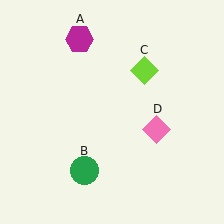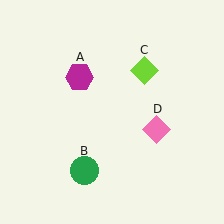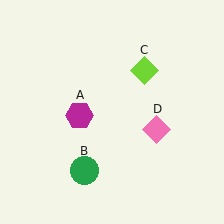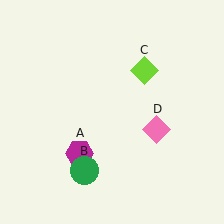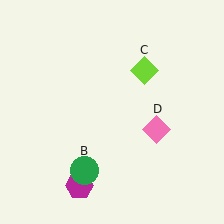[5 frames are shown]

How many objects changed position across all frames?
1 object changed position: magenta hexagon (object A).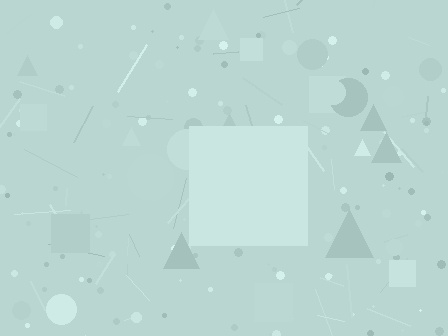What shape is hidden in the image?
A square is hidden in the image.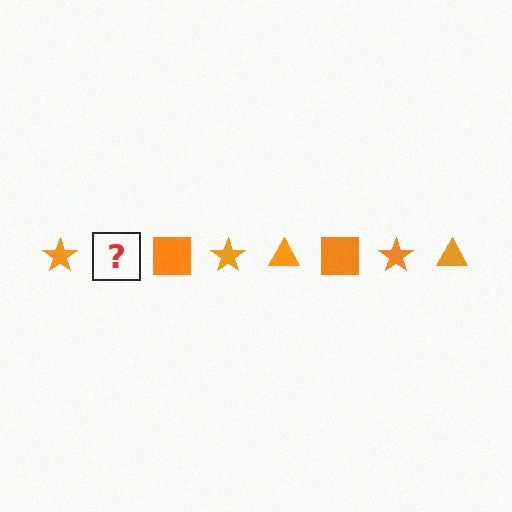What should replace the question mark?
The question mark should be replaced with an orange triangle.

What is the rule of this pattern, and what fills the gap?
The rule is that the pattern cycles through star, triangle, square shapes in orange. The gap should be filled with an orange triangle.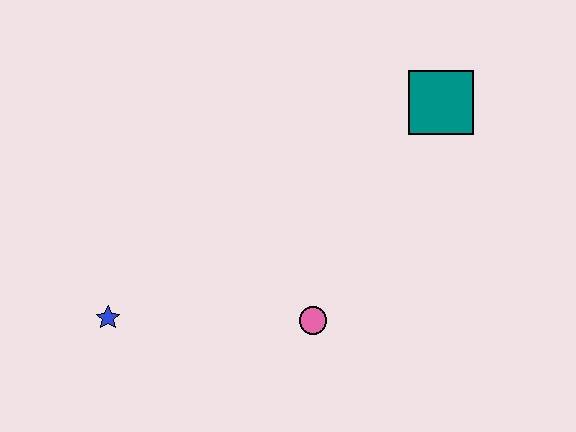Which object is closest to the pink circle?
The blue star is closest to the pink circle.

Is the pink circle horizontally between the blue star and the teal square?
Yes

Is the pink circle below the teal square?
Yes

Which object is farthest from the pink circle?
The teal square is farthest from the pink circle.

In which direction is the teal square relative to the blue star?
The teal square is to the right of the blue star.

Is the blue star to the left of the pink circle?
Yes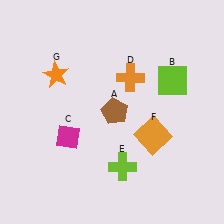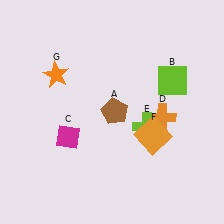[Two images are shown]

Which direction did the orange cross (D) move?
The orange cross (D) moved down.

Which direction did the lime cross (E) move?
The lime cross (E) moved up.